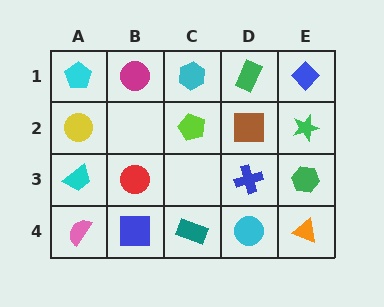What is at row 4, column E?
An orange triangle.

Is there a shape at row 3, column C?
No, that cell is empty.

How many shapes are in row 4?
5 shapes.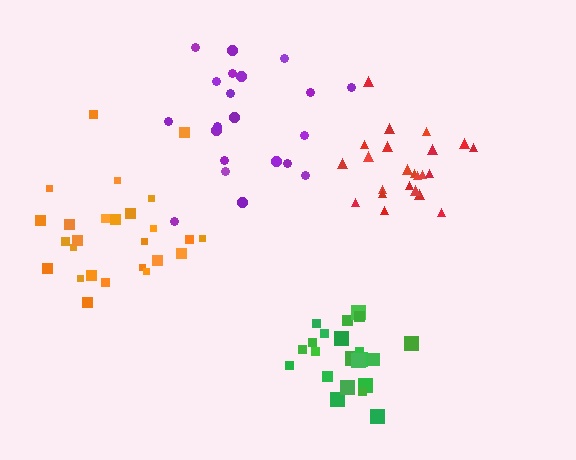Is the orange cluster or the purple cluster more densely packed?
Orange.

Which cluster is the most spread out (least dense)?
Purple.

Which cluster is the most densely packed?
Red.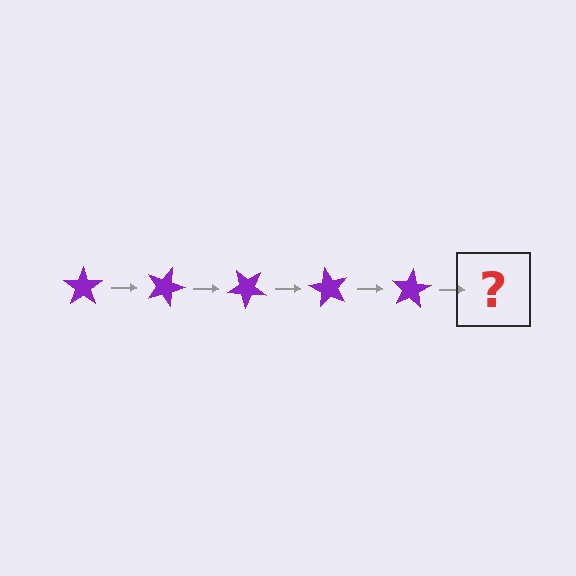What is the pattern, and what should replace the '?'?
The pattern is that the star rotates 20 degrees each step. The '?' should be a purple star rotated 100 degrees.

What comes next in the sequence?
The next element should be a purple star rotated 100 degrees.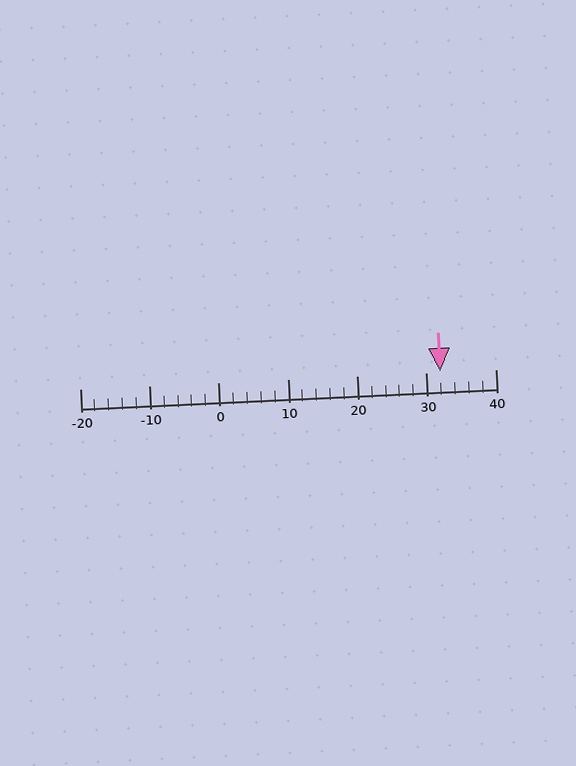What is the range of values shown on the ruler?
The ruler shows values from -20 to 40.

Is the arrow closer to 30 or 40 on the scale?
The arrow is closer to 30.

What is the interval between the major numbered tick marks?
The major tick marks are spaced 10 units apart.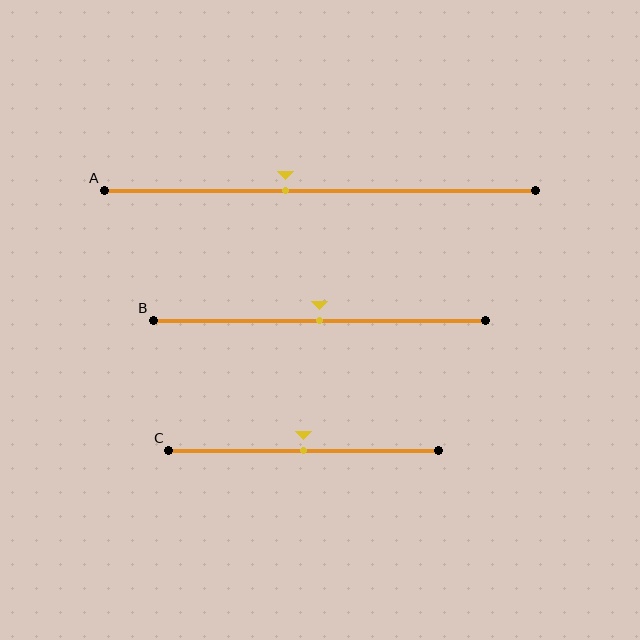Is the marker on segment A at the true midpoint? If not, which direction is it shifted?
No, the marker on segment A is shifted to the left by about 8% of the segment length.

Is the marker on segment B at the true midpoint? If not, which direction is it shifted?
Yes, the marker on segment B is at the true midpoint.